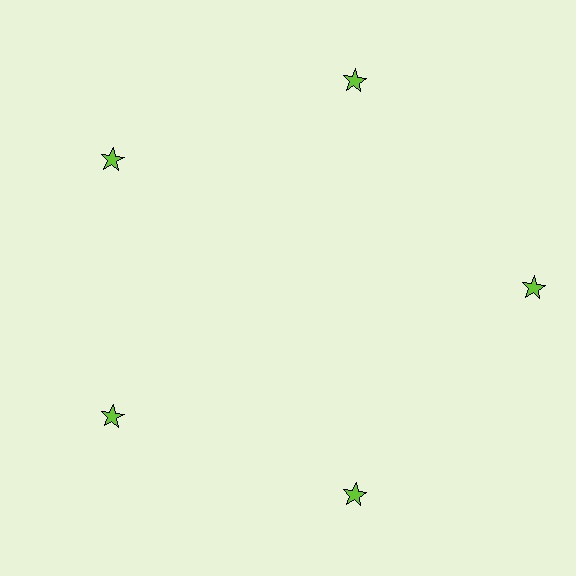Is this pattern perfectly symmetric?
No. The 5 lime stars are arranged in a ring, but one element near the 3 o'clock position is pushed outward from the center, breaking the 5-fold rotational symmetry.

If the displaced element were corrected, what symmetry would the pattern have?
It would have 5-fold rotational symmetry — the pattern would map onto itself every 72 degrees.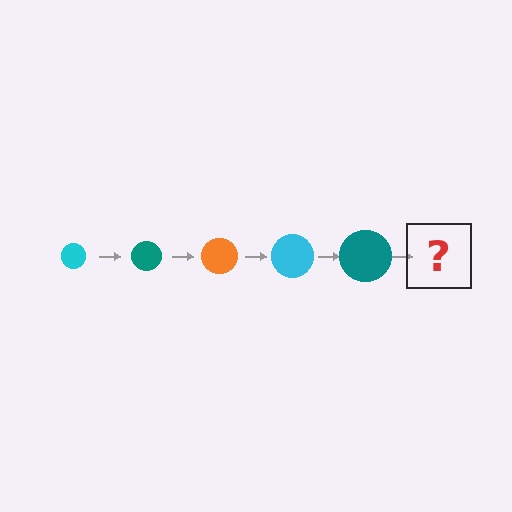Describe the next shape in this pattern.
It should be an orange circle, larger than the previous one.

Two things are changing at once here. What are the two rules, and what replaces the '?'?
The two rules are that the circle grows larger each step and the color cycles through cyan, teal, and orange. The '?' should be an orange circle, larger than the previous one.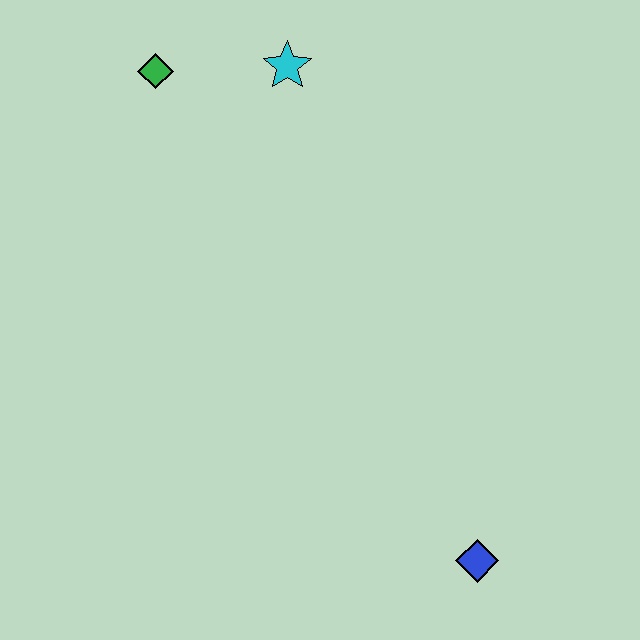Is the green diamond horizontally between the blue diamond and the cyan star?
No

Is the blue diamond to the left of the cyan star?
No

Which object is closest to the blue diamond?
The cyan star is closest to the blue diamond.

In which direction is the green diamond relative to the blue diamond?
The green diamond is above the blue diamond.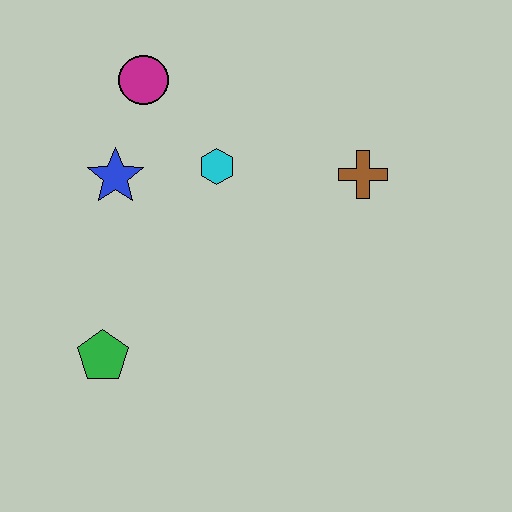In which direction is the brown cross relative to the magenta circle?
The brown cross is to the right of the magenta circle.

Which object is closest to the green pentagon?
The blue star is closest to the green pentagon.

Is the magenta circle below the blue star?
No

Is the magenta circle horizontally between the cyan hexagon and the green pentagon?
Yes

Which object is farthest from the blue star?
The brown cross is farthest from the blue star.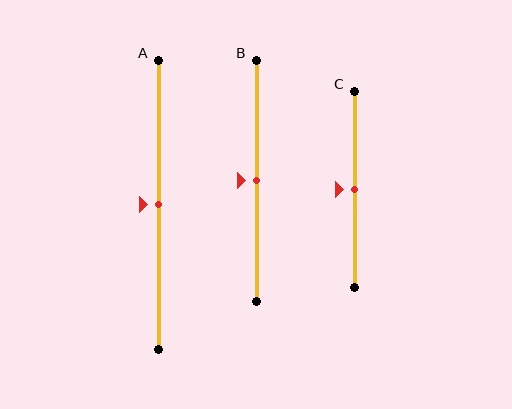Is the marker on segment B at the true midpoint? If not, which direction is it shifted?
Yes, the marker on segment B is at the true midpoint.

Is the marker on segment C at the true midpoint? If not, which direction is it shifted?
Yes, the marker on segment C is at the true midpoint.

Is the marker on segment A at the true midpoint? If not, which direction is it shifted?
Yes, the marker on segment A is at the true midpoint.